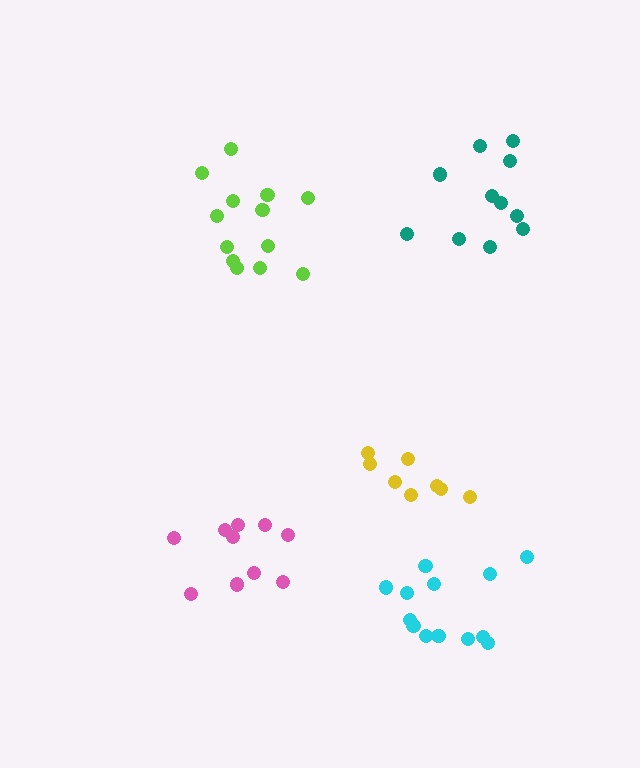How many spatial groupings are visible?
There are 5 spatial groupings.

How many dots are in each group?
Group 1: 11 dots, Group 2: 10 dots, Group 3: 8 dots, Group 4: 13 dots, Group 5: 13 dots (55 total).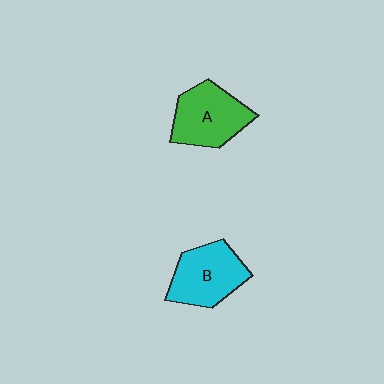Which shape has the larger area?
Shape A (green).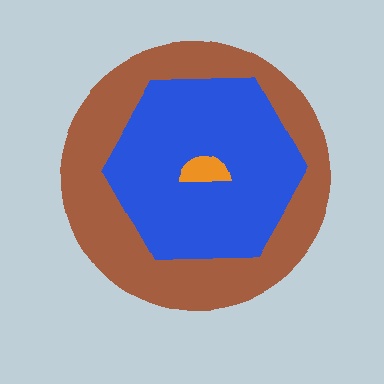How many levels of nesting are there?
3.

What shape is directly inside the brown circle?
The blue hexagon.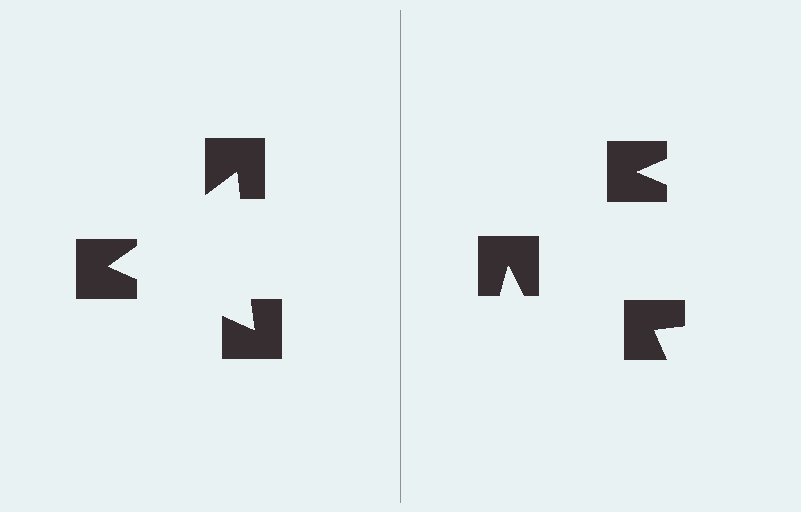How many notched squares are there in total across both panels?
6 — 3 on each side.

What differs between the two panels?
The notched squares are positioned identically on both sides; only the wedge orientations differ. On the left they align to a triangle; on the right they are misaligned.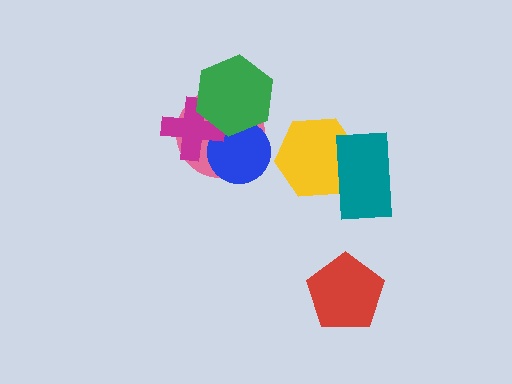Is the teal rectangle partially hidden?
No, no other shape covers it.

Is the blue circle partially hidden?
Yes, it is partially covered by another shape.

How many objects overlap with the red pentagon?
0 objects overlap with the red pentagon.